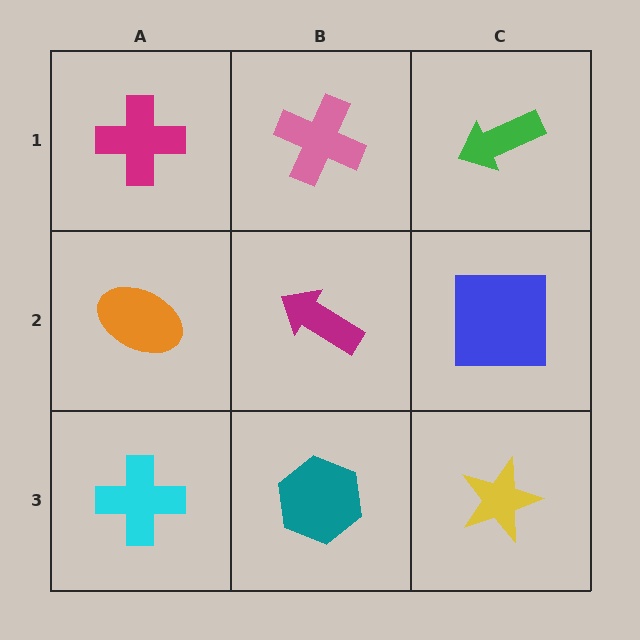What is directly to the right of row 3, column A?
A teal hexagon.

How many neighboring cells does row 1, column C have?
2.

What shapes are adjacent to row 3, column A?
An orange ellipse (row 2, column A), a teal hexagon (row 3, column B).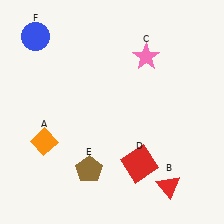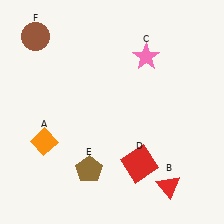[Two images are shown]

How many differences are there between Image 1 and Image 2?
There is 1 difference between the two images.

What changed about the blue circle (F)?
In Image 1, F is blue. In Image 2, it changed to brown.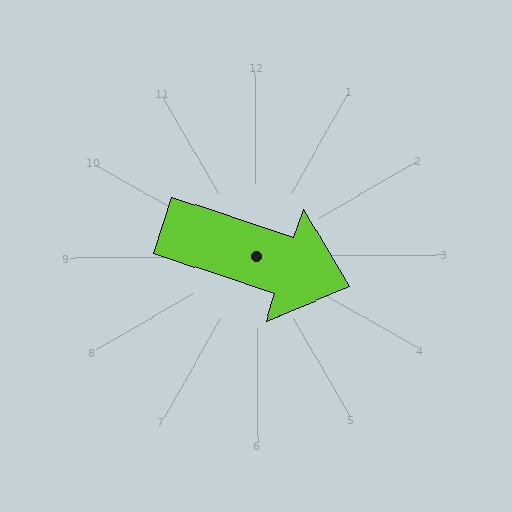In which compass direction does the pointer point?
East.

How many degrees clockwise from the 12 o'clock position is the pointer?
Approximately 109 degrees.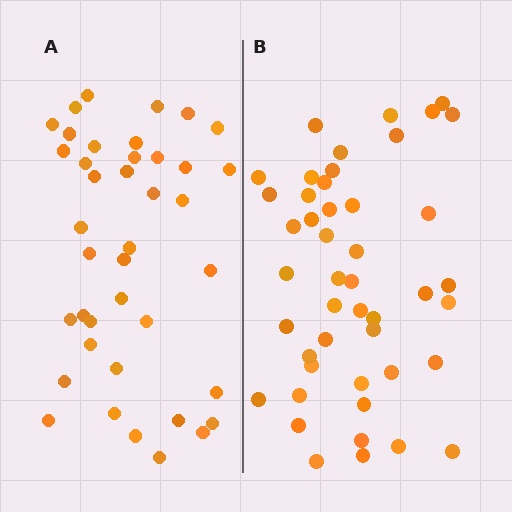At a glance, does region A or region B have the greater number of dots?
Region B (the right region) has more dots.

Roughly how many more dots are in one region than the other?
Region B has about 6 more dots than region A.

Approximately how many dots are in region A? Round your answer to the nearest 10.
About 40 dots.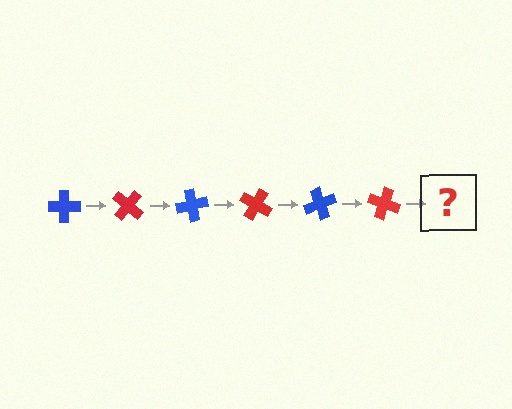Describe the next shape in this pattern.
It should be a blue cross, rotated 240 degrees from the start.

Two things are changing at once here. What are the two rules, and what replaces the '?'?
The two rules are that it rotates 40 degrees each step and the color cycles through blue and red. The '?' should be a blue cross, rotated 240 degrees from the start.